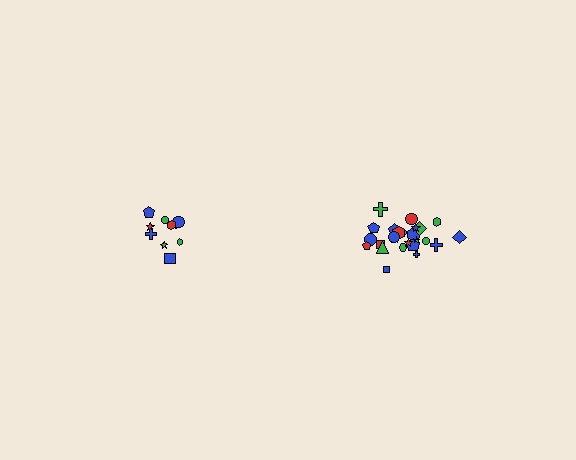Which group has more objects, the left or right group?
The right group.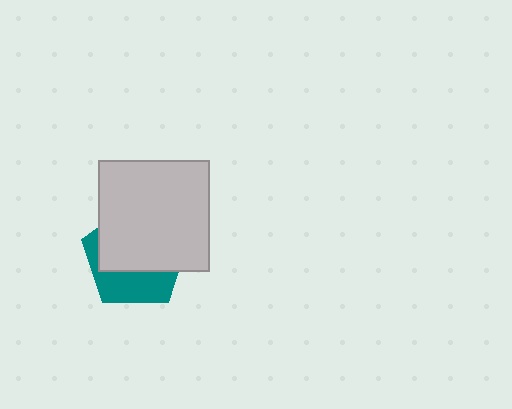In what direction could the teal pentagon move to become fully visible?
The teal pentagon could move down. That would shift it out from behind the light gray square entirely.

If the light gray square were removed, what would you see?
You would see the complete teal pentagon.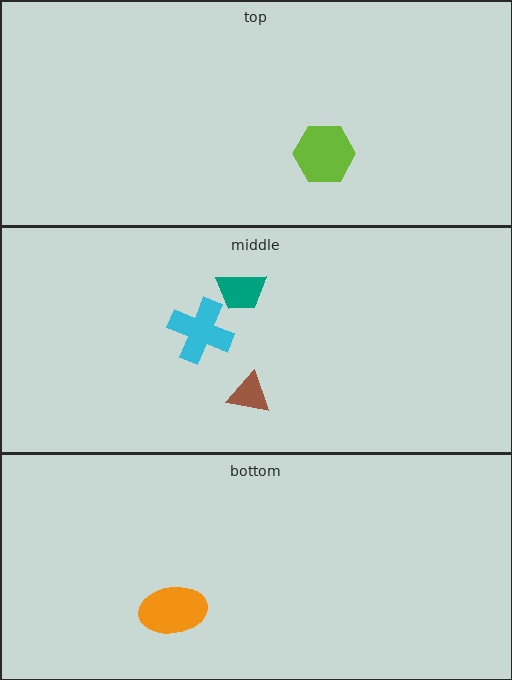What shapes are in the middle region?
The brown triangle, the cyan cross, the teal trapezoid.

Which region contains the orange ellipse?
The bottom region.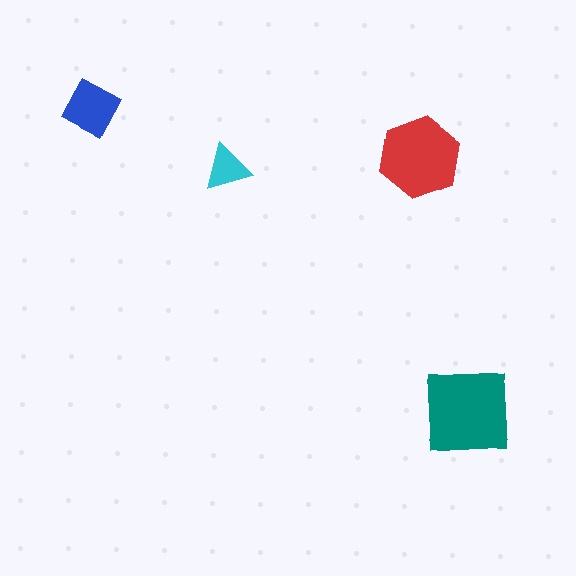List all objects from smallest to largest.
The cyan triangle, the blue square, the red hexagon, the teal square.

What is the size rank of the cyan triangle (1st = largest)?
4th.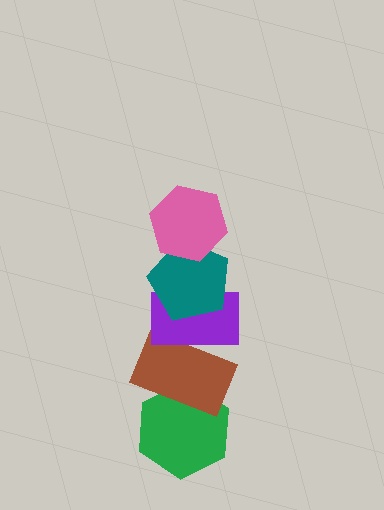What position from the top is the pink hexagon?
The pink hexagon is 1st from the top.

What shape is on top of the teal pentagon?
The pink hexagon is on top of the teal pentagon.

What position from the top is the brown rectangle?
The brown rectangle is 4th from the top.